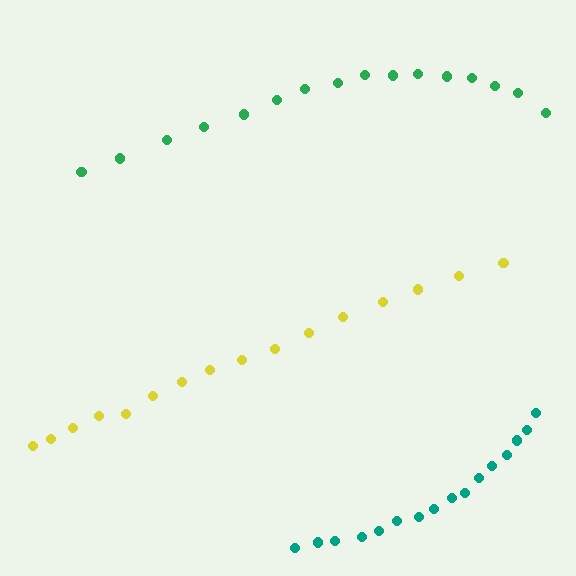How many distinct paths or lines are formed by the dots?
There are 3 distinct paths.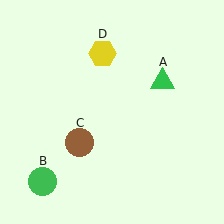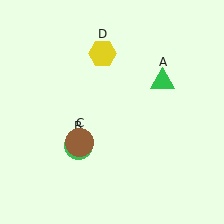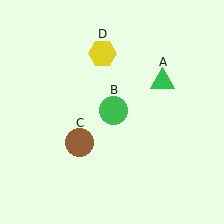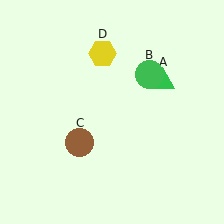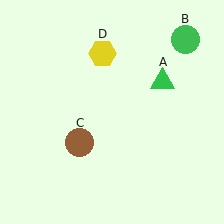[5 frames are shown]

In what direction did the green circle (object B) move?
The green circle (object B) moved up and to the right.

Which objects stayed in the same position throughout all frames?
Green triangle (object A) and brown circle (object C) and yellow hexagon (object D) remained stationary.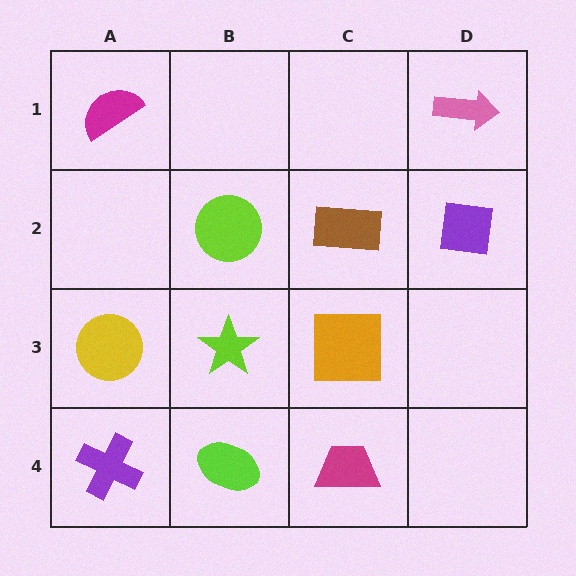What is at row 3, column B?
A lime star.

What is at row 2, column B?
A lime circle.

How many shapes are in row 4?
3 shapes.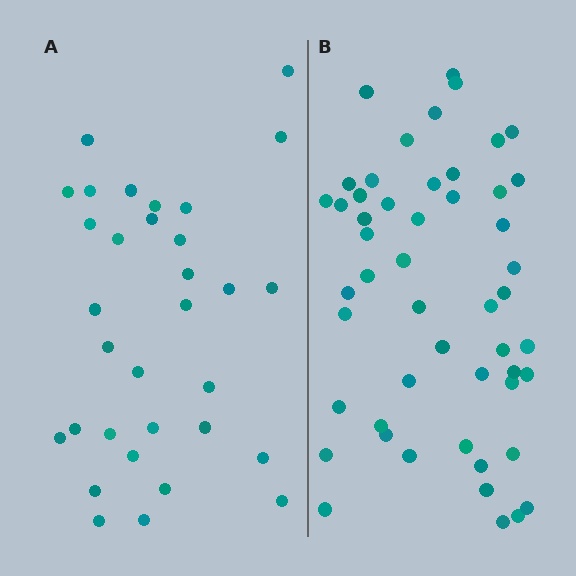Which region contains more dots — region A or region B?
Region B (the right region) has more dots.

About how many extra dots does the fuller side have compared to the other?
Region B has approximately 20 more dots than region A.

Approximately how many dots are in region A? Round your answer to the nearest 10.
About 30 dots. (The exact count is 32, which rounds to 30.)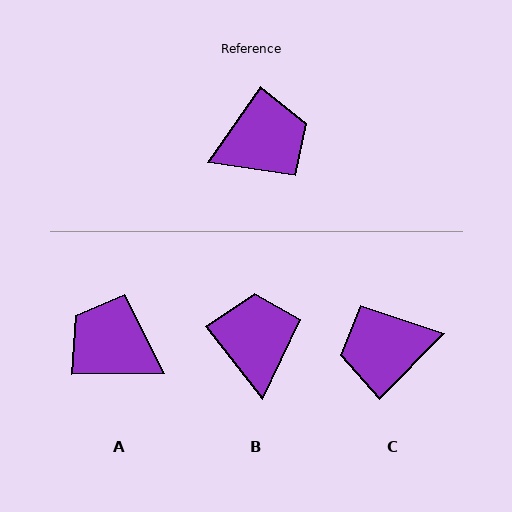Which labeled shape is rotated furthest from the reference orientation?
C, about 170 degrees away.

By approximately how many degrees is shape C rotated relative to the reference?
Approximately 170 degrees counter-clockwise.